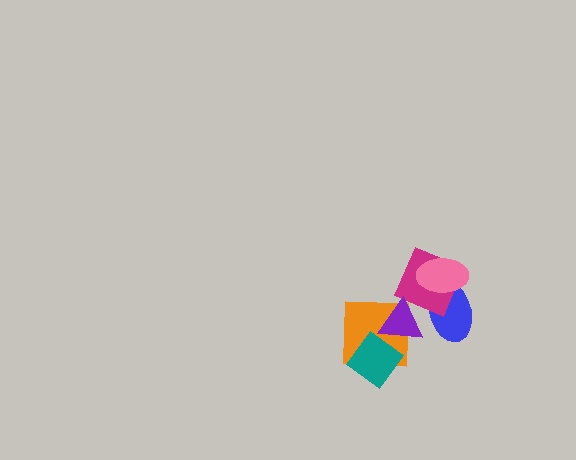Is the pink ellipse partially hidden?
No, no other shape covers it.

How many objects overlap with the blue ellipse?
3 objects overlap with the blue ellipse.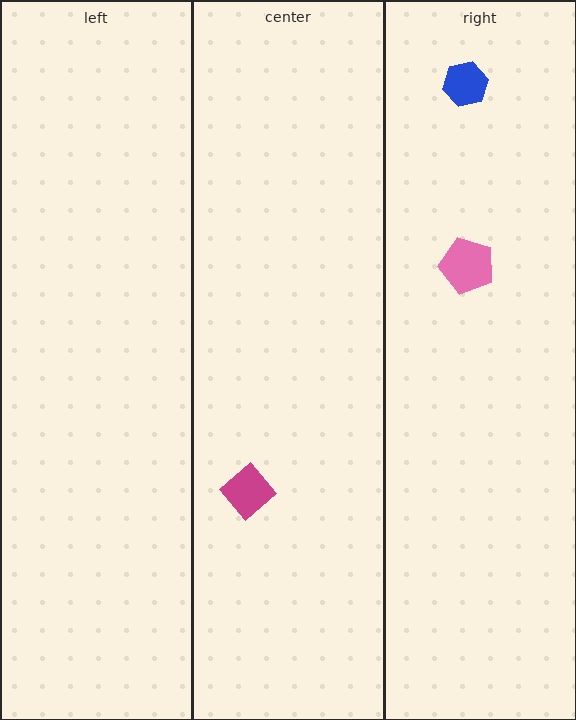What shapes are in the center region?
The magenta diamond.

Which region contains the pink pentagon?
The right region.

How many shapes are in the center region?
1.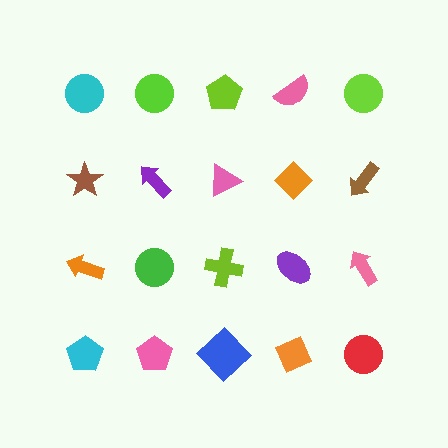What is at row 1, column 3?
A lime pentagon.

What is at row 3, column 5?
A pink arrow.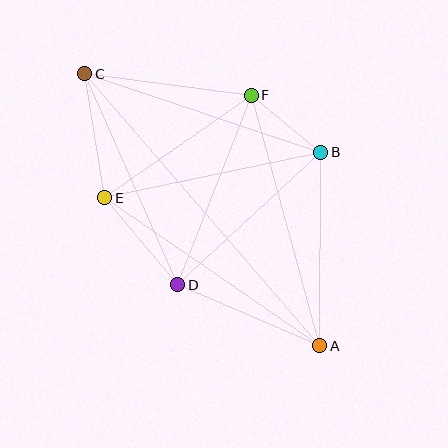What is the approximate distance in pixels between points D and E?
The distance between D and E is approximately 114 pixels.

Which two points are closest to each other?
Points B and F are closest to each other.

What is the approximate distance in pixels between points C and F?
The distance between C and F is approximately 168 pixels.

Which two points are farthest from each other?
Points A and C are farthest from each other.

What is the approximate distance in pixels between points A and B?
The distance between A and B is approximately 194 pixels.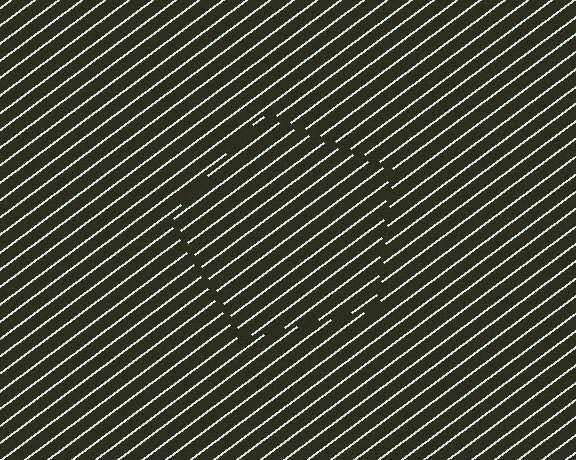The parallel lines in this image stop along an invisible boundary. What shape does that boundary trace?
An illusory pentagon. The interior of the shape contains the same grating, shifted by half a period — the contour is defined by the phase discontinuity where line-ends from the inner and outer gratings abut.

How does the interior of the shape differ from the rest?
The interior of the shape contains the same grating, shifted by half a period — the contour is defined by the phase discontinuity where line-ends from the inner and outer gratings abut.